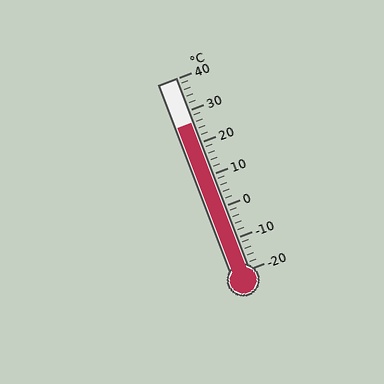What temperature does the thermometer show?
The thermometer shows approximately 26°C.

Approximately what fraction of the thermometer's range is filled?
The thermometer is filled to approximately 75% of its range.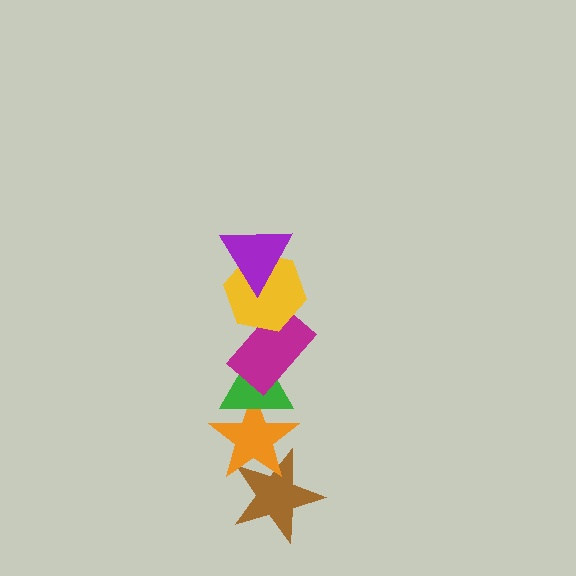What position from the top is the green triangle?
The green triangle is 4th from the top.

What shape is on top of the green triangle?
The magenta rectangle is on top of the green triangle.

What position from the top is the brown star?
The brown star is 6th from the top.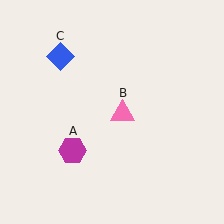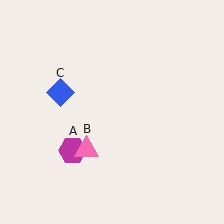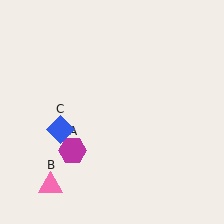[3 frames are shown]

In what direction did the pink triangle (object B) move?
The pink triangle (object B) moved down and to the left.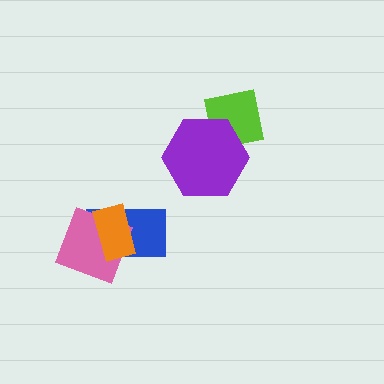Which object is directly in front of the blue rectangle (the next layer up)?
The pink square is directly in front of the blue rectangle.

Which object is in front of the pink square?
The orange rectangle is in front of the pink square.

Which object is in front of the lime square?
The purple hexagon is in front of the lime square.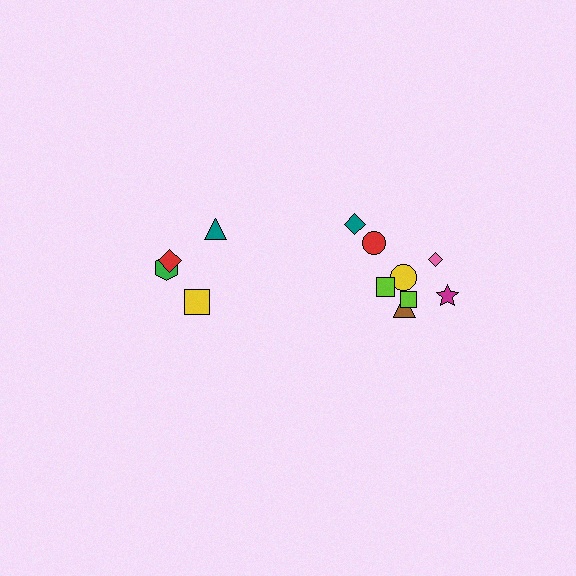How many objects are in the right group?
There are 8 objects.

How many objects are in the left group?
There are 4 objects.